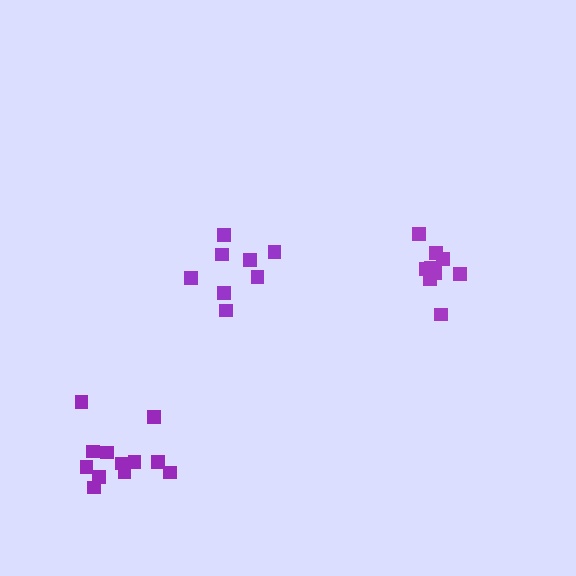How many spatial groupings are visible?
There are 3 spatial groupings.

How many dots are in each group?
Group 1: 8 dots, Group 2: 9 dots, Group 3: 12 dots (29 total).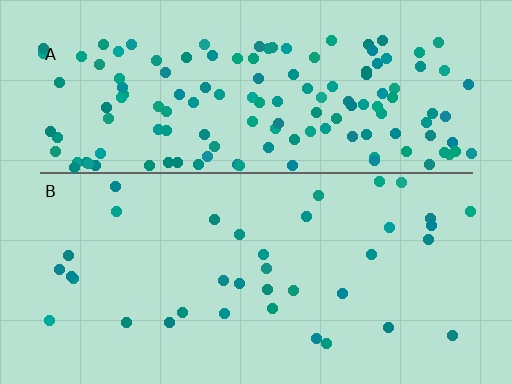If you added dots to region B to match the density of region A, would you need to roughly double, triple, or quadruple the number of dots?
Approximately quadruple.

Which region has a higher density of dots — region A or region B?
A (the top).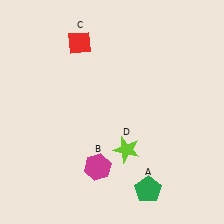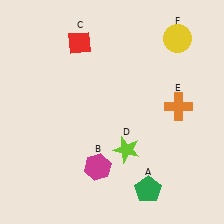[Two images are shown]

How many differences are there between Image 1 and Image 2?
There are 2 differences between the two images.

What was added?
An orange cross (E), a yellow circle (F) were added in Image 2.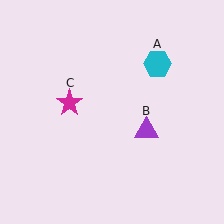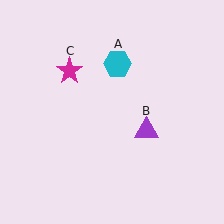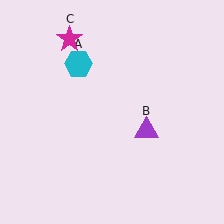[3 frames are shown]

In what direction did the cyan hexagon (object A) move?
The cyan hexagon (object A) moved left.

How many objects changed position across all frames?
2 objects changed position: cyan hexagon (object A), magenta star (object C).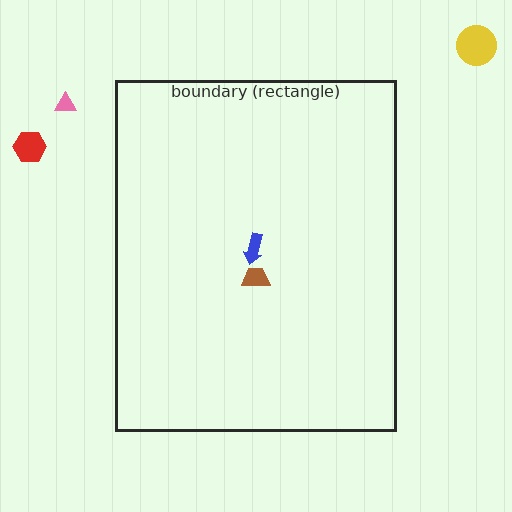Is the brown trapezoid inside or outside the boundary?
Inside.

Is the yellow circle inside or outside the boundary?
Outside.